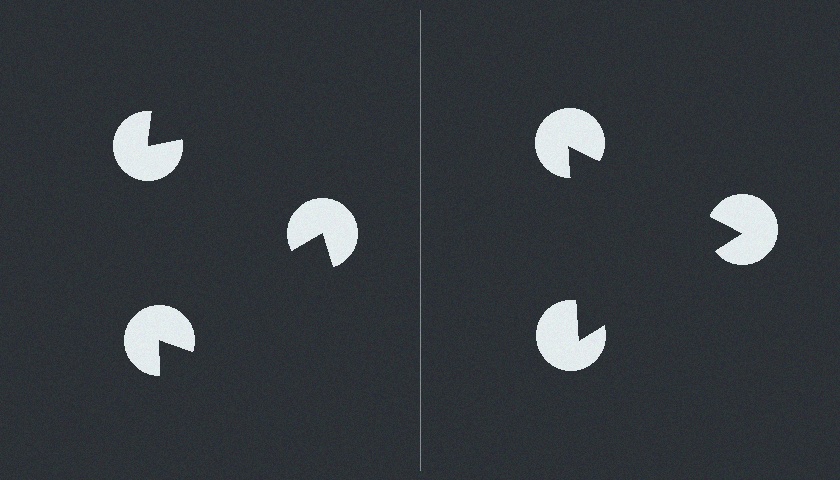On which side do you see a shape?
An illusory triangle appears on the right side. On the left side the wedge cuts are rotated, so no coherent shape forms.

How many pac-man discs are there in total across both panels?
6 — 3 on each side.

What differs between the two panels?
The pac-man discs are positioned identically on both sides; only the wedge orientations differ. On the right they align to a triangle; on the left they are misaligned.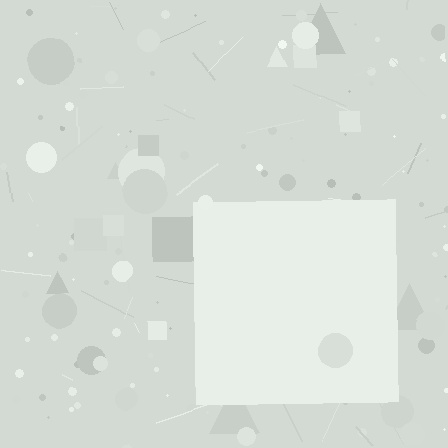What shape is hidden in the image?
A square is hidden in the image.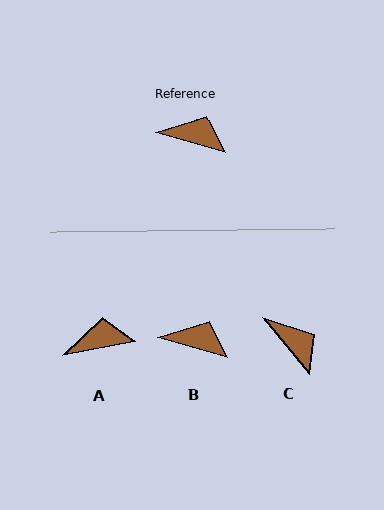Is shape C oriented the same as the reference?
No, it is off by about 34 degrees.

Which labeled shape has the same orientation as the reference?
B.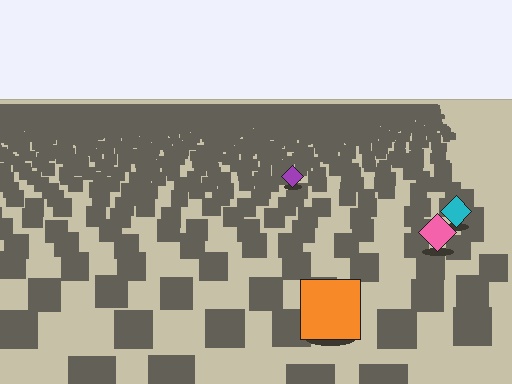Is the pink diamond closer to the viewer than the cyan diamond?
Yes. The pink diamond is closer — you can tell from the texture gradient: the ground texture is coarser near it.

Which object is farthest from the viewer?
The purple diamond is farthest from the viewer. It appears smaller and the ground texture around it is denser.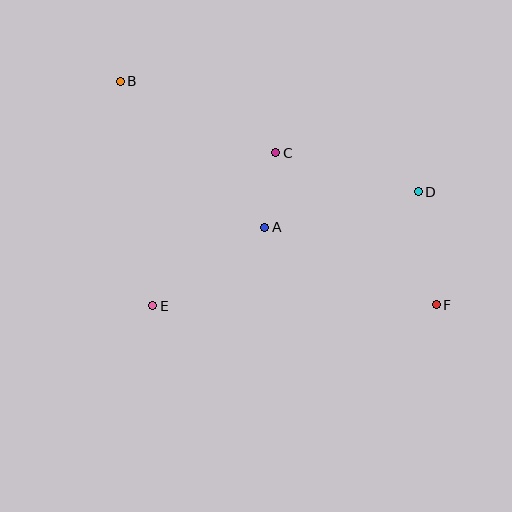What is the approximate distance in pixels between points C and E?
The distance between C and E is approximately 196 pixels.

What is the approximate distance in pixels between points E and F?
The distance between E and F is approximately 284 pixels.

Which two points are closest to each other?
Points A and C are closest to each other.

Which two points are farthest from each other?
Points B and F are farthest from each other.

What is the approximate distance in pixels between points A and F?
The distance between A and F is approximately 188 pixels.